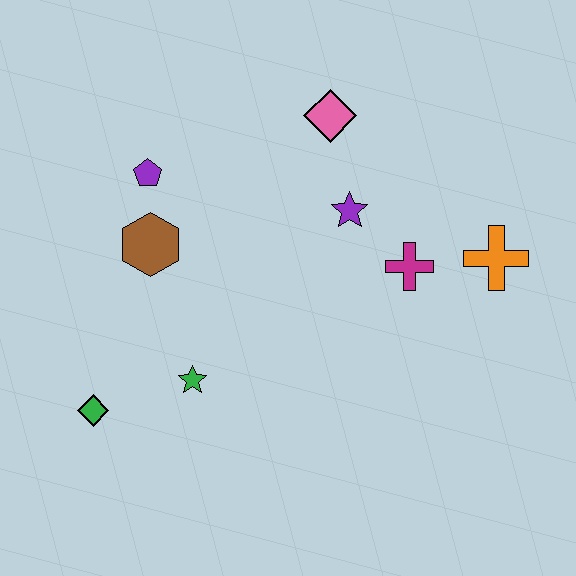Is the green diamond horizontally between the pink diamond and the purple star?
No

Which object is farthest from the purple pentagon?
The orange cross is farthest from the purple pentagon.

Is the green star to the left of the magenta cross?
Yes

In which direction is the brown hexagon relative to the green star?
The brown hexagon is above the green star.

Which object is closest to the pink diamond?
The purple star is closest to the pink diamond.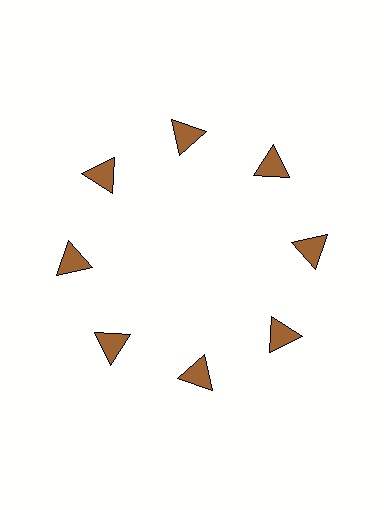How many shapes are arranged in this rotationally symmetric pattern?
There are 8 shapes, arranged in 8 groups of 1.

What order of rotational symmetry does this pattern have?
This pattern has 8-fold rotational symmetry.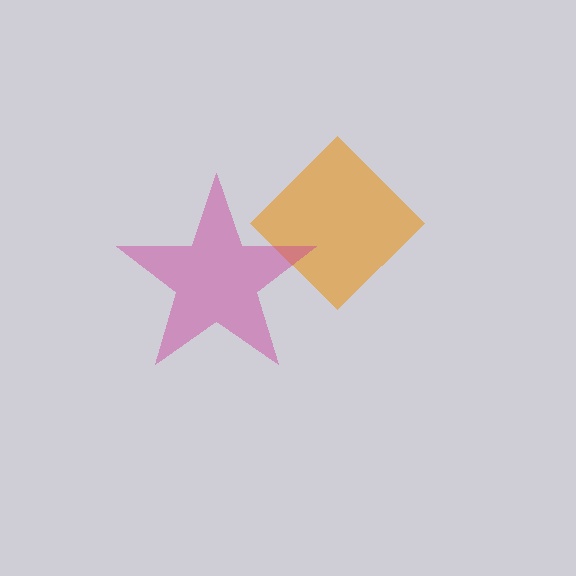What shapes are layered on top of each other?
The layered shapes are: an orange diamond, a magenta star.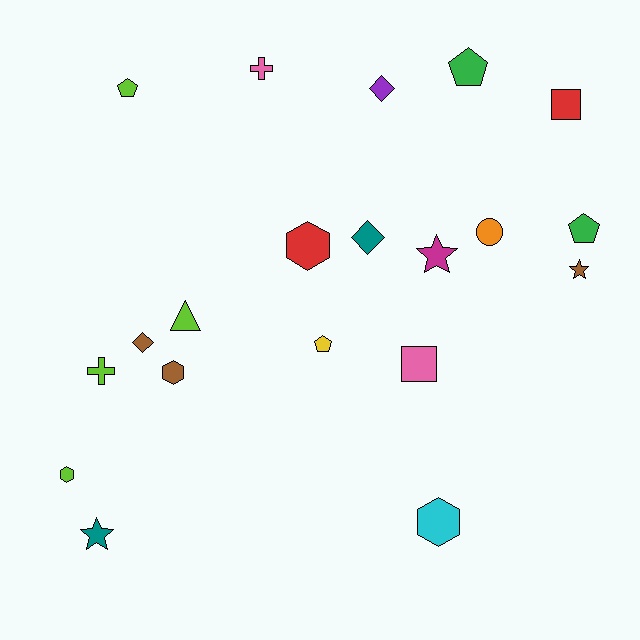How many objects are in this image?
There are 20 objects.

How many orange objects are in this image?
There is 1 orange object.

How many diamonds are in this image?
There are 3 diamonds.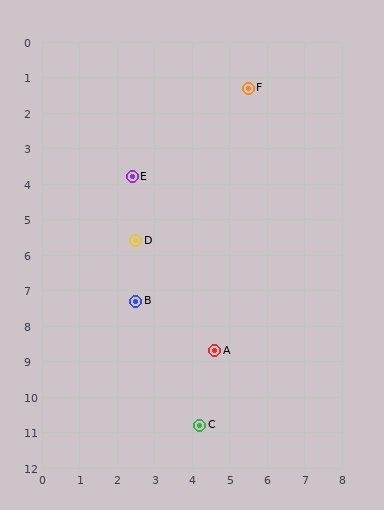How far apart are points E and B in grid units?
Points E and B are about 3.5 grid units apart.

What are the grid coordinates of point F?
Point F is at approximately (5.5, 1.3).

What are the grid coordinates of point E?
Point E is at approximately (2.4, 3.8).